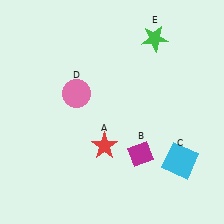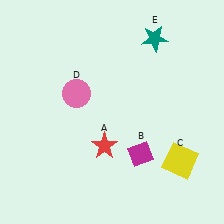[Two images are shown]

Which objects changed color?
C changed from cyan to yellow. E changed from green to teal.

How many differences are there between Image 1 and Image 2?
There are 2 differences between the two images.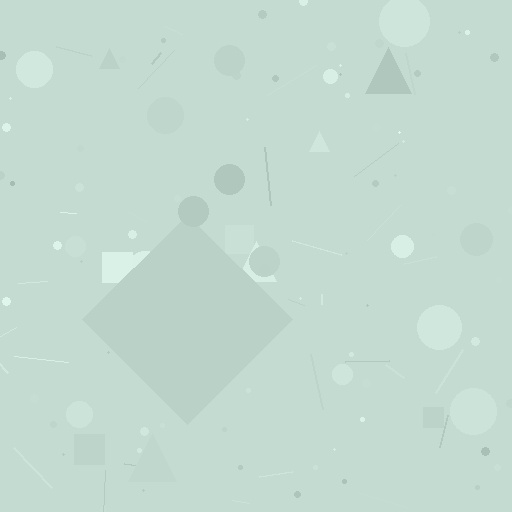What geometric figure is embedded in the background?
A diamond is embedded in the background.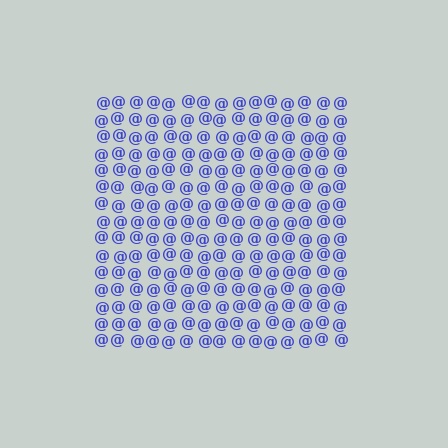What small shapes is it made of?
It is made of small at signs.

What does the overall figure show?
The overall figure shows a square.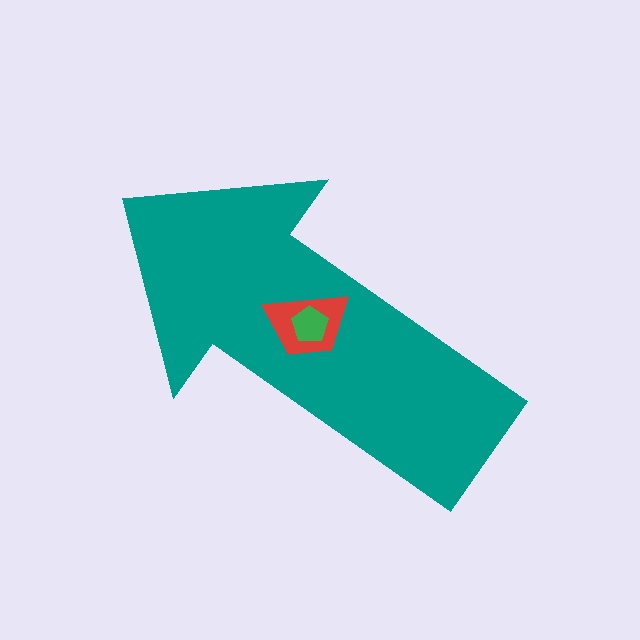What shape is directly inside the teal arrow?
The red trapezoid.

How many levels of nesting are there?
3.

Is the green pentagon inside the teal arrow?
Yes.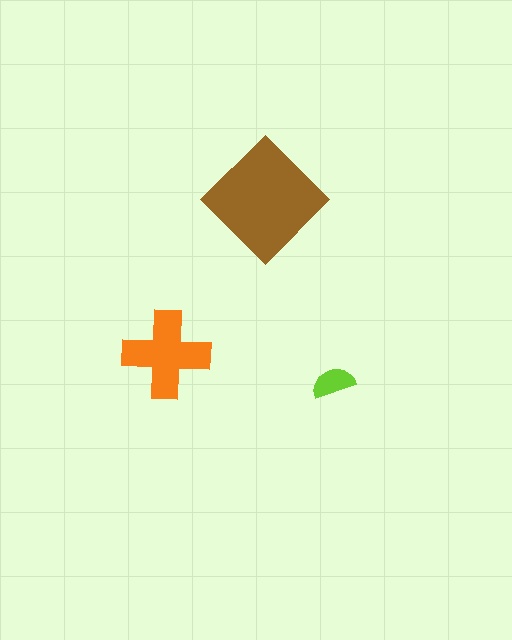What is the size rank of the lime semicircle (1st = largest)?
3rd.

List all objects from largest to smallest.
The brown diamond, the orange cross, the lime semicircle.